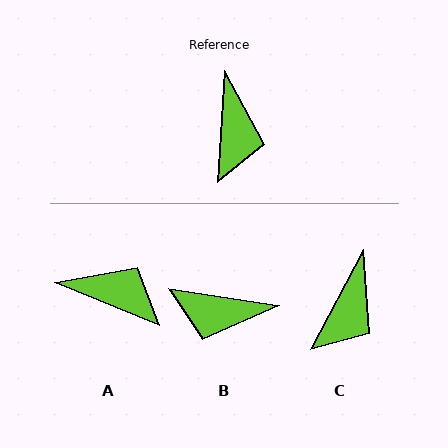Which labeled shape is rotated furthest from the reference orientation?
B, about 95 degrees away.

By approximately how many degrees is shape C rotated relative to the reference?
Approximately 24 degrees clockwise.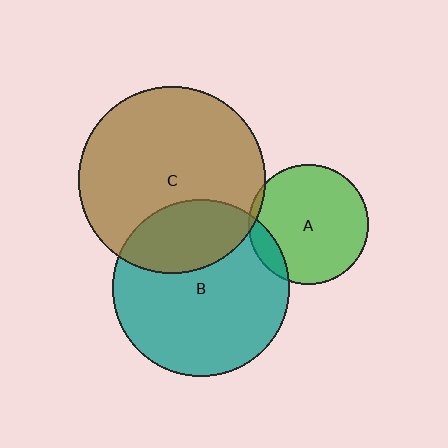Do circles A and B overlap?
Yes.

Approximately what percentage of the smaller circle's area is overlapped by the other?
Approximately 10%.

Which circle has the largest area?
Circle C (brown).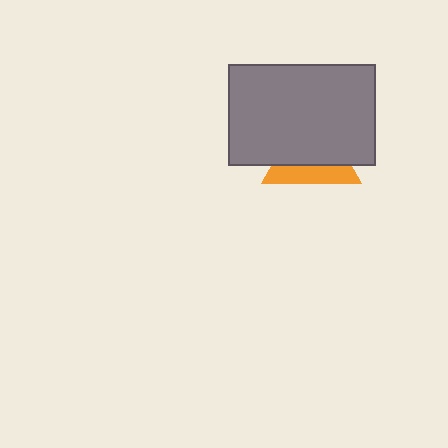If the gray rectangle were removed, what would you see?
You would see the complete orange triangle.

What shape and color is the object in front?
The object in front is a gray rectangle.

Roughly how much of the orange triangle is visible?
A small part of it is visible (roughly 37%).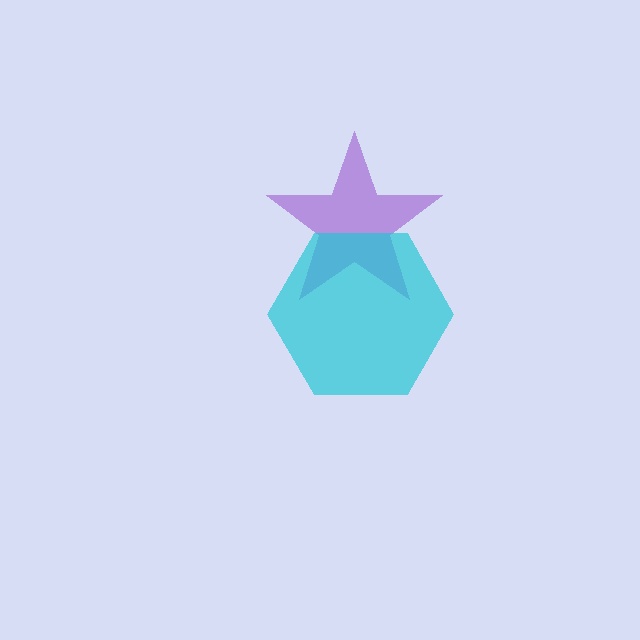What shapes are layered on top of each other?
The layered shapes are: a purple star, a cyan hexagon.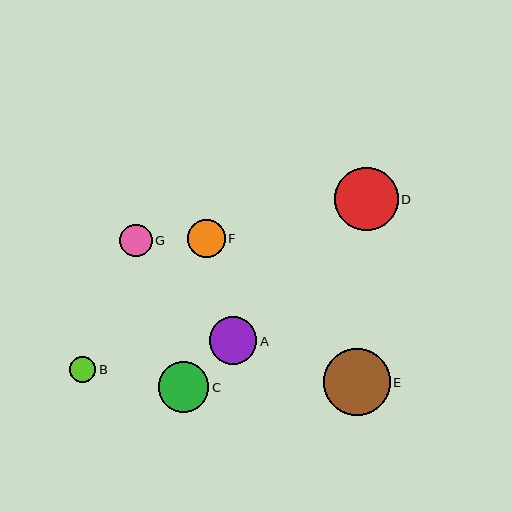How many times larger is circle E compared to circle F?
Circle E is approximately 1.8 times the size of circle F.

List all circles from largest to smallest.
From largest to smallest: E, D, C, A, F, G, B.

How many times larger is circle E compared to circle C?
Circle E is approximately 1.3 times the size of circle C.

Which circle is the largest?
Circle E is the largest with a size of approximately 67 pixels.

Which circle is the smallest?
Circle B is the smallest with a size of approximately 27 pixels.